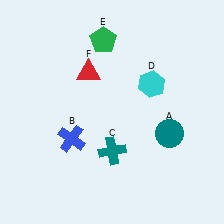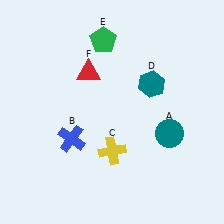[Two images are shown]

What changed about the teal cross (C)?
In Image 1, C is teal. In Image 2, it changed to yellow.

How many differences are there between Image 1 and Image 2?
There are 2 differences between the two images.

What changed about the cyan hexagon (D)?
In Image 1, D is cyan. In Image 2, it changed to teal.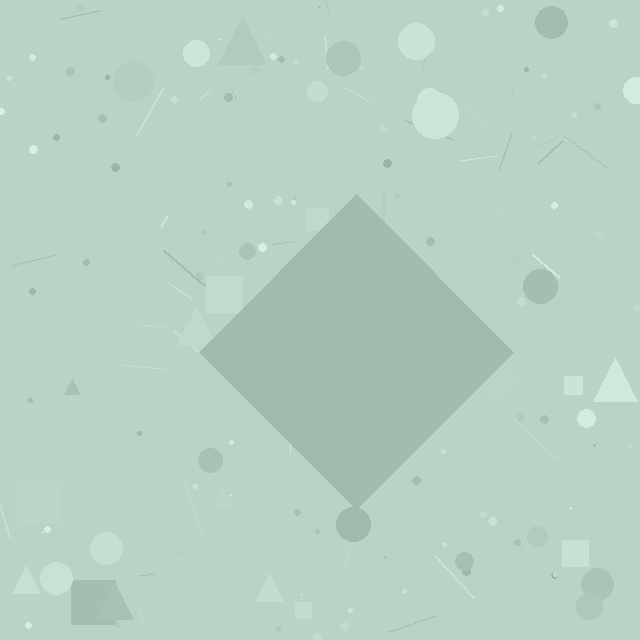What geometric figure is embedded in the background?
A diamond is embedded in the background.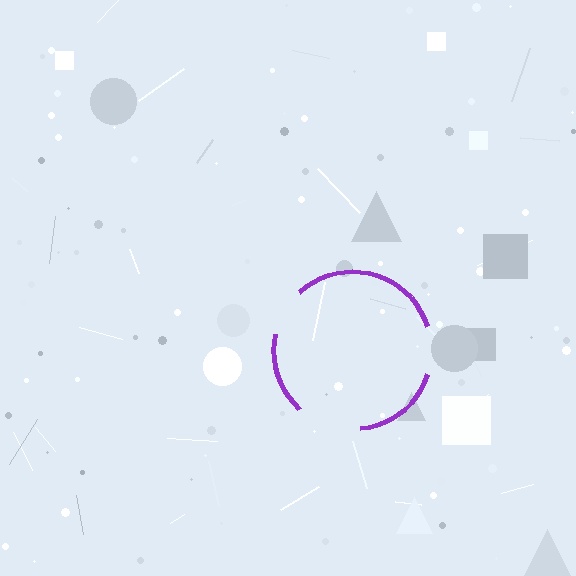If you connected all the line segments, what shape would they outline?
They would outline a circle.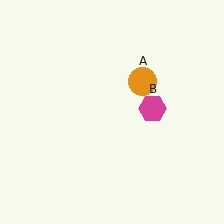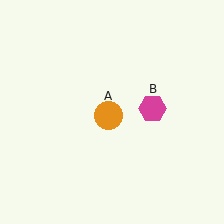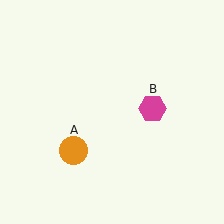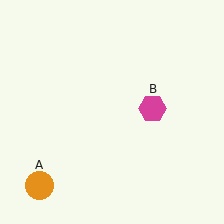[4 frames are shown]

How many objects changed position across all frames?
1 object changed position: orange circle (object A).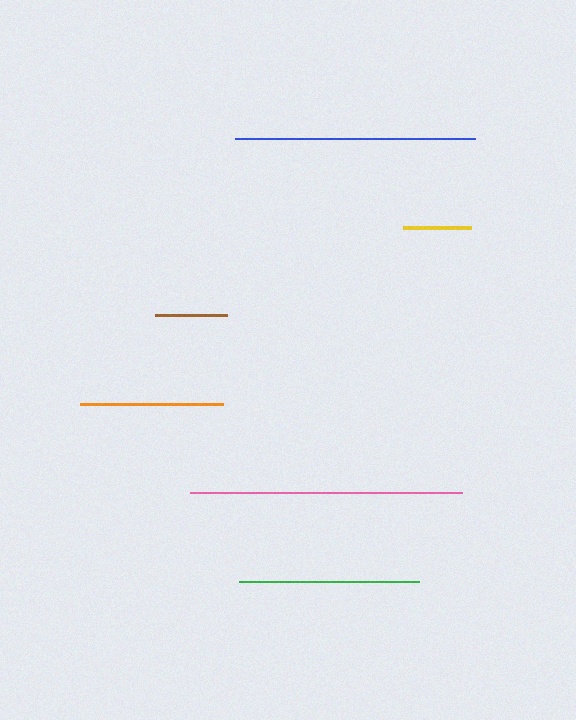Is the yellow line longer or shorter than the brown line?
The brown line is longer than the yellow line.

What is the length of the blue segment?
The blue segment is approximately 240 pixels long.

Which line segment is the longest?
The pink line is the longest at approximately 273 pixels.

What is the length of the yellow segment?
The yellow segment is approximately 68 pixels long.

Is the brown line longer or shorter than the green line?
The green line is longer than the brown line.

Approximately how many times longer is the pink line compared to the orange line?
The pink line is approximately 1.9 times the length of the orange line.